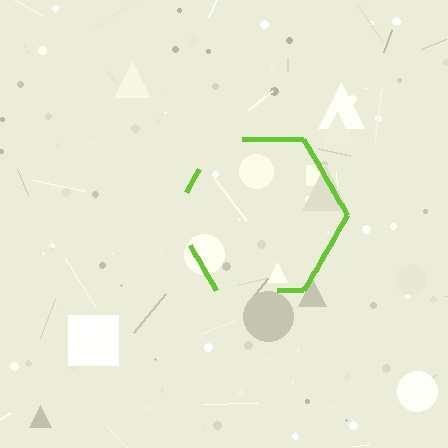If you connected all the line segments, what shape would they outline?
They would outline a hexagon.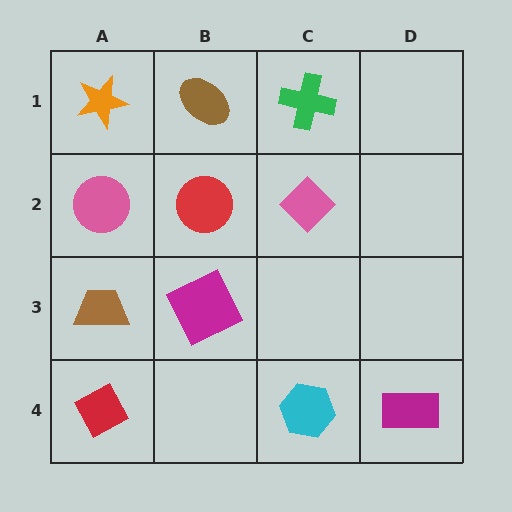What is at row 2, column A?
A pink circle.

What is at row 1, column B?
A brown ellipse.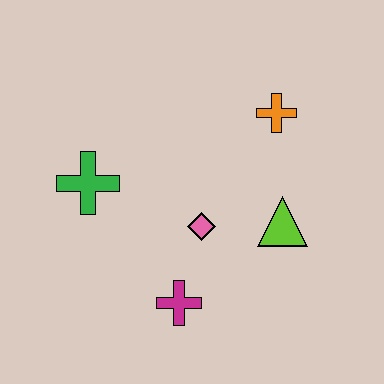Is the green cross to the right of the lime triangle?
No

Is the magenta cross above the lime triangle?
No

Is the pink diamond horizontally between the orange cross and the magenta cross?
Yes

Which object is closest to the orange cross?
The lime triangle is closest to the orange cross.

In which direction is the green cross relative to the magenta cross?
The green cross is above the magenta cross.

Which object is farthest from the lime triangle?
The green cross is farthest from the lime triangle.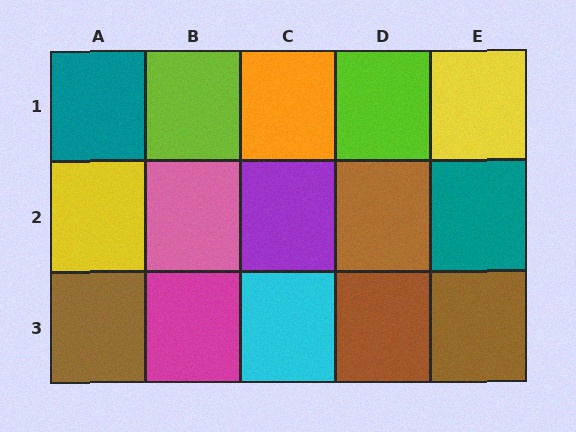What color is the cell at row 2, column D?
Brown.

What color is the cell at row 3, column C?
Cyan.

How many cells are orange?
1 cell is orange.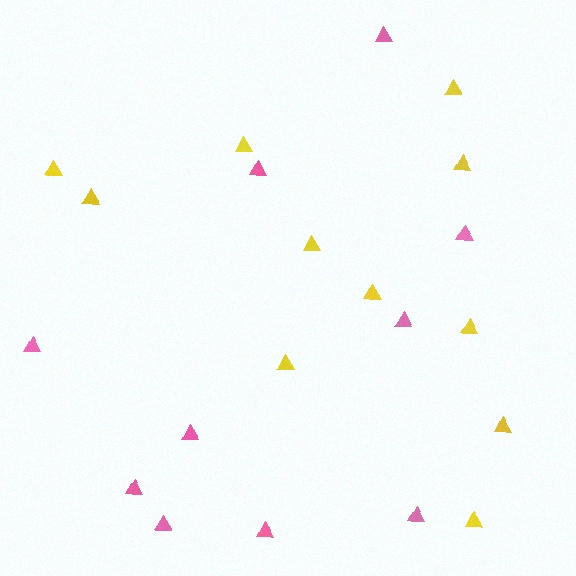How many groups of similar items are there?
There are 2 groups: one group of yellow triangles (11) and one group of pink triangles (10).